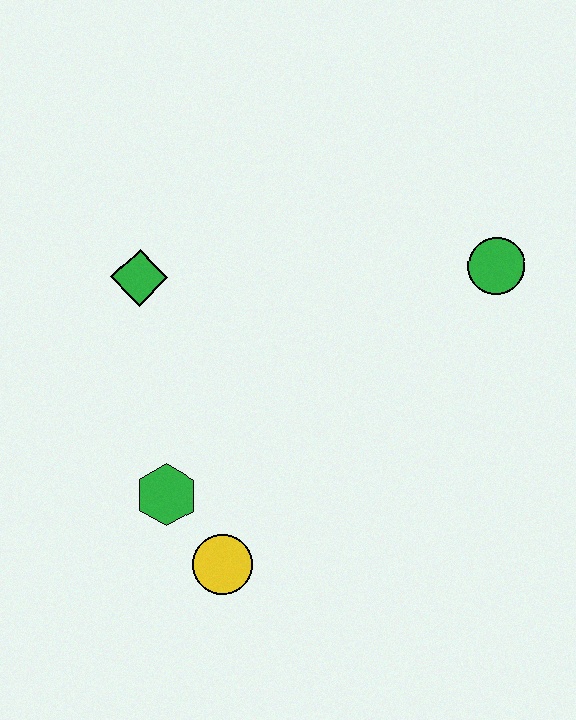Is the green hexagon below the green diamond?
Yes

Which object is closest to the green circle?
The green diamond is closest to the green circle.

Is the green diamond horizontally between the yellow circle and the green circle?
No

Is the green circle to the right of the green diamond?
Yes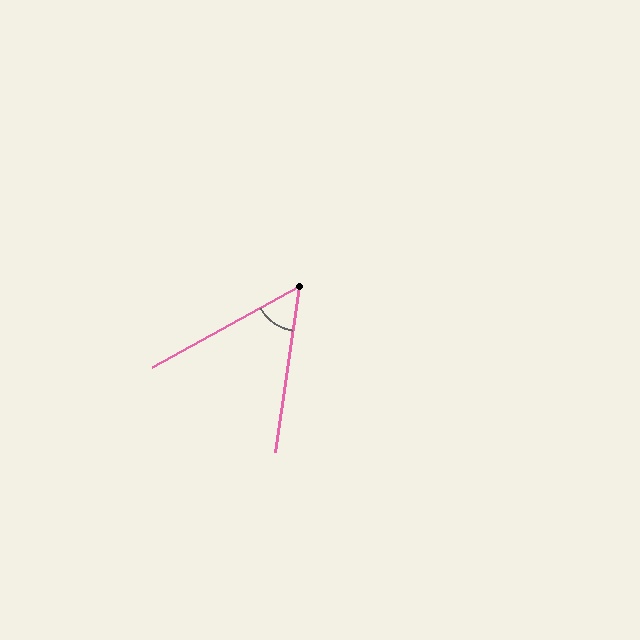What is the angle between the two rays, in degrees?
Approximately 53 degrees.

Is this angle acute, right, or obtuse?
It is acute.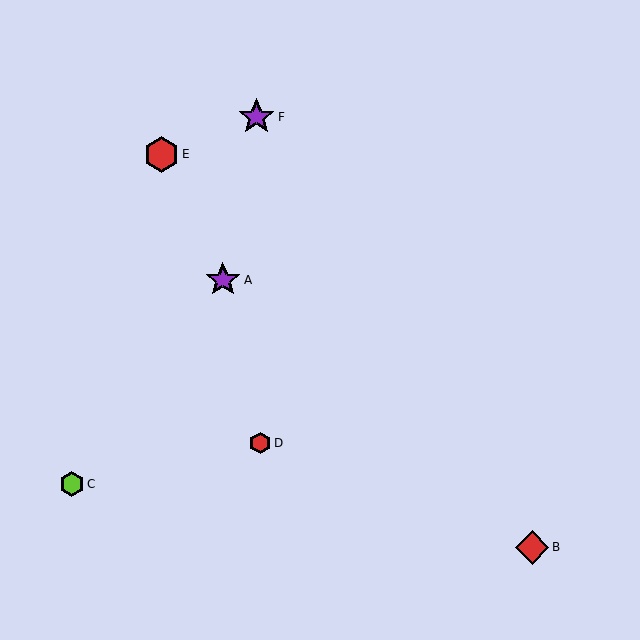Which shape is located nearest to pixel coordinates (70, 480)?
The lime hexagon (labeled C) at (72, 484) is nearest to that location.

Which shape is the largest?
The purple star (labeled F) is the largest.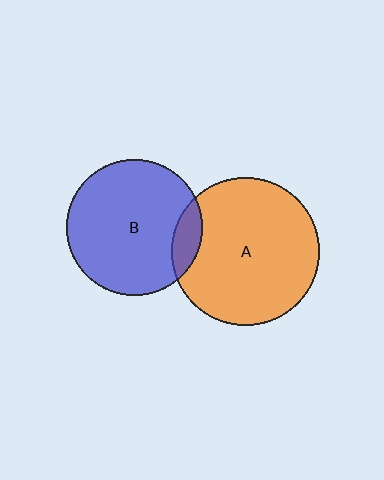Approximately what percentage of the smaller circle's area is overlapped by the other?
Approximately 10%.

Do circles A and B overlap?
Yes.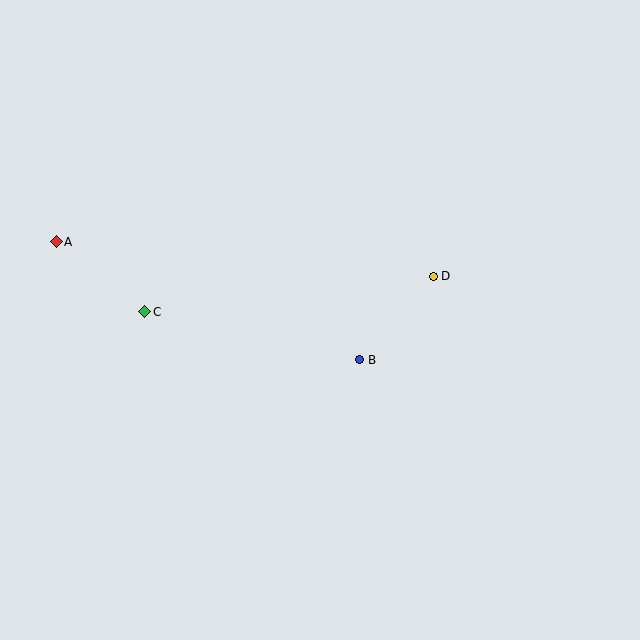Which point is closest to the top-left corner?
Point A is closest to the top-left corner.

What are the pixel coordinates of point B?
Point B is at (360, 360).